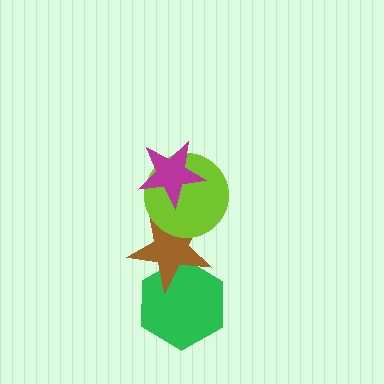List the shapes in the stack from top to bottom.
From top to bottom: the magenta star, the lime circle, the brown star, the green hexagon.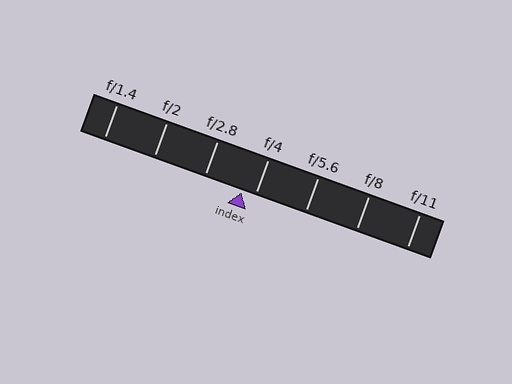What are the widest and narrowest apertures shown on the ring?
The widest aperture shown is f/1.4 and the narrowest is f/11.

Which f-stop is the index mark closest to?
The index mark is closest to f/4.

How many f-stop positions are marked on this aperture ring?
There are 7 f-stop positions marked.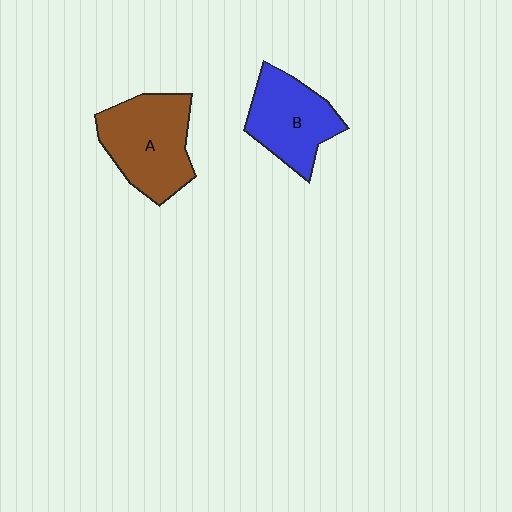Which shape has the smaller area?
Shape B (blue).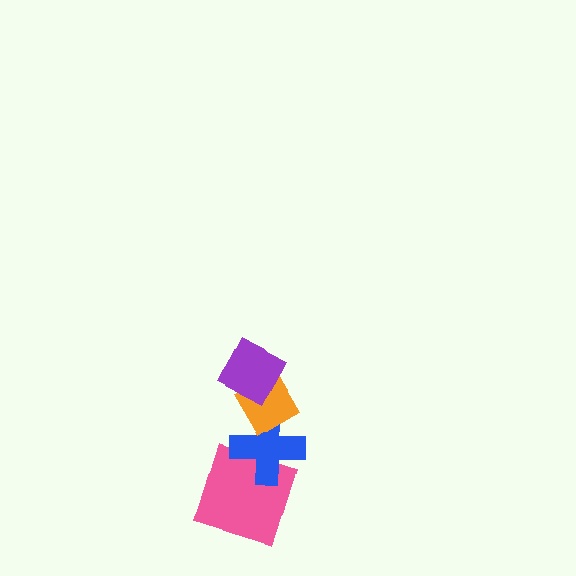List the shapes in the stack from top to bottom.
From top to bottom: the purple diamond, the orange diamond, the blue cross, the pink square.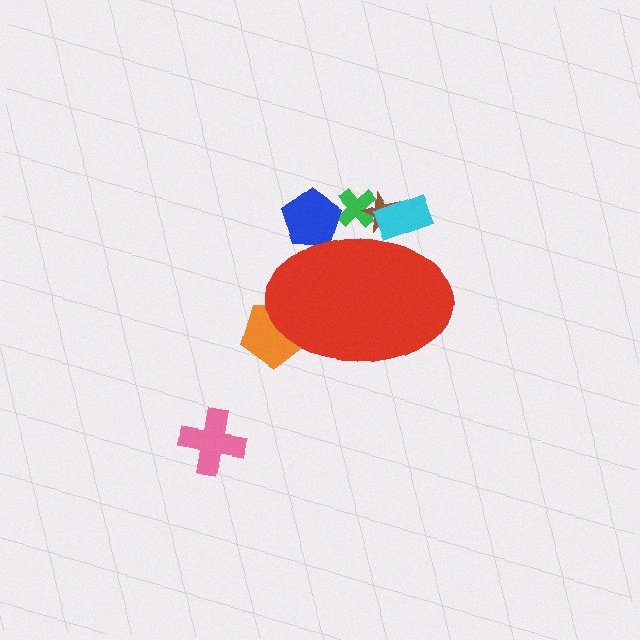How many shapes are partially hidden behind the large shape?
5 shapes are partially hidden.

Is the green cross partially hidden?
Yes, the green cross is partially hidden behind the red ellipse.